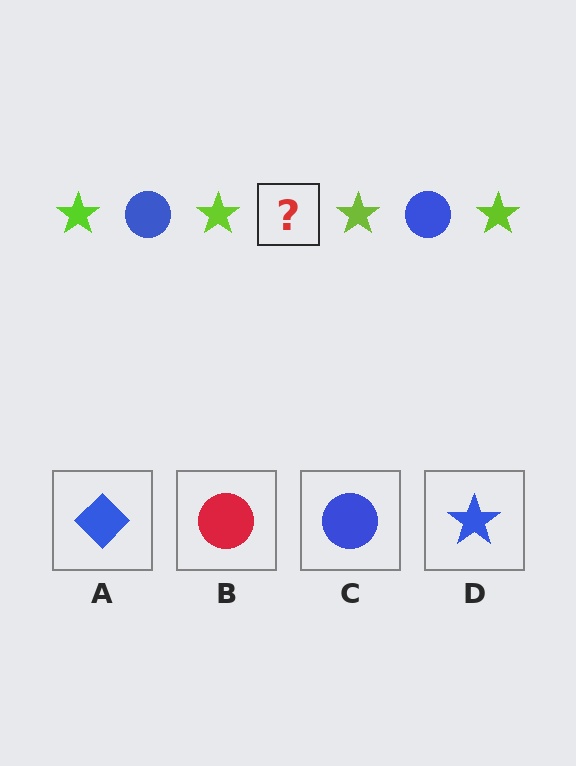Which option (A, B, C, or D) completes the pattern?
C.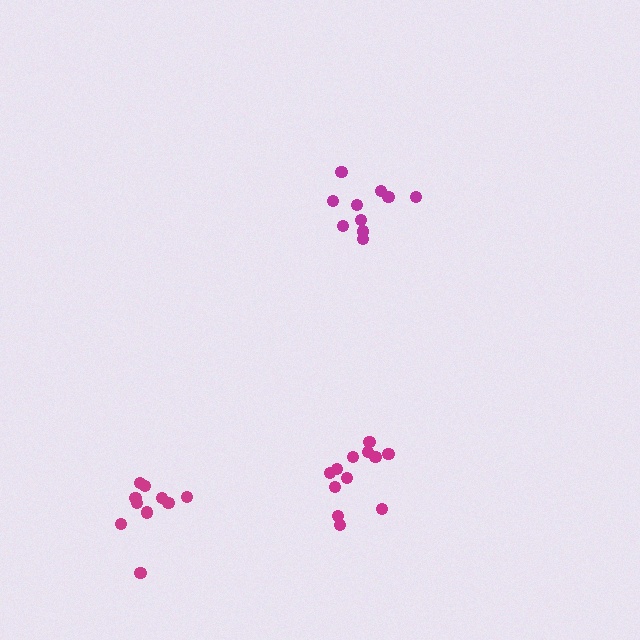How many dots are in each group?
Group 1: 10 dots, Group 2: 12 dots, Group 3: 10 dots (32 total).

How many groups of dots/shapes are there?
There are 3 groups.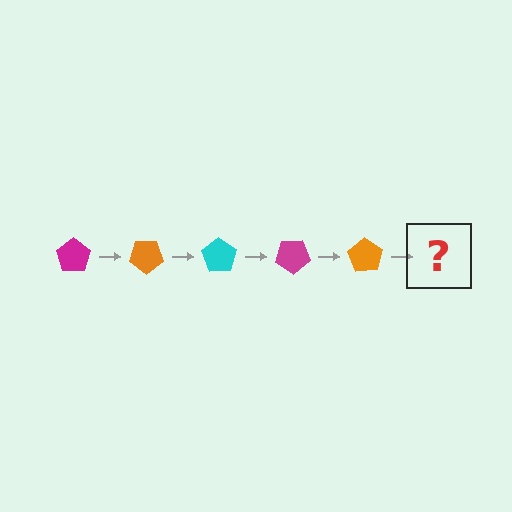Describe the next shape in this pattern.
It should be a cyan pentagon, rotated 175 degrees from the start.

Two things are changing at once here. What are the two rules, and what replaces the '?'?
The two rules are that it rotates 35 degrees each step and the color cycles through magenta, orange, and cyan. The '?' should be a cyan pentagon, rotated 175 degrees from the start.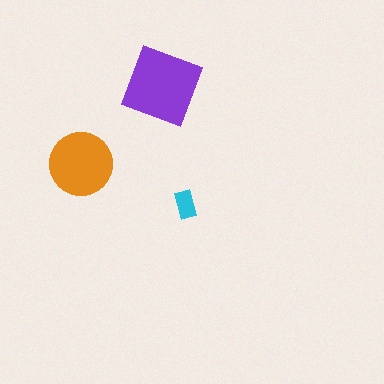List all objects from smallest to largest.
The cyan rectangle, the orange circle, the purple diamond.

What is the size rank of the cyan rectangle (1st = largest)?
3rd.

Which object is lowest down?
The cyan rectangle is bottommost.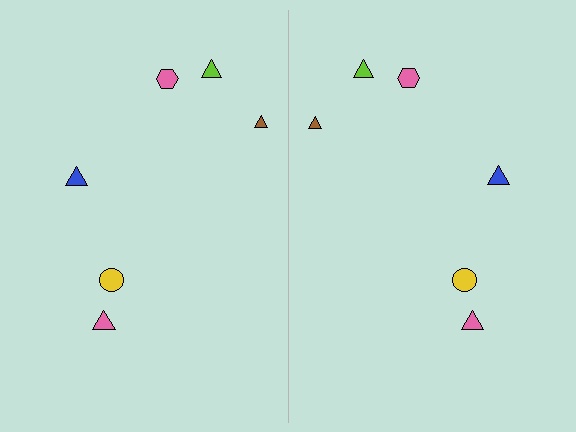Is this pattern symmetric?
Yes, this pattern has bilateral (reflection) symmetry.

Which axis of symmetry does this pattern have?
The pattern has a vertical axis of symmetry running through the center of the image.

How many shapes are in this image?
There are 12 shapes in this image.